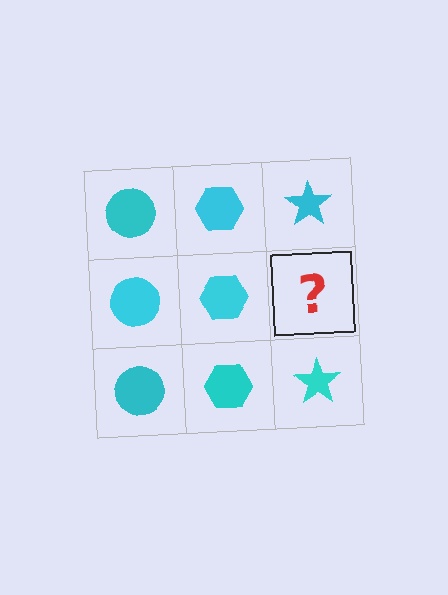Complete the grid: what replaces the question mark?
The question mark should be replaced with a cyan star.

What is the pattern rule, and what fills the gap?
The rule is that each column has a consistent shape. The gap should be filled with a cyan star.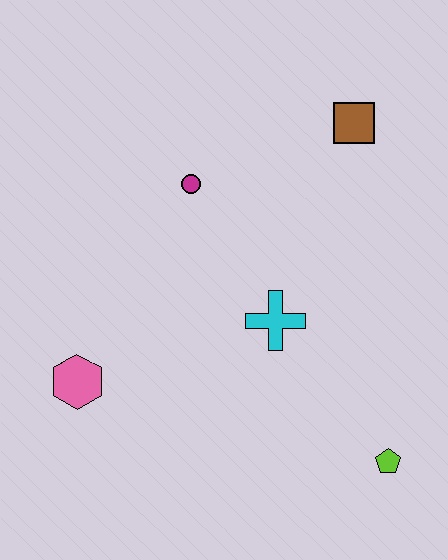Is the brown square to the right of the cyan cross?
Yes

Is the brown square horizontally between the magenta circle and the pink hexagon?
No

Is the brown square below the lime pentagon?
No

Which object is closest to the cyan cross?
The magenta circle is closest to the cyan cross.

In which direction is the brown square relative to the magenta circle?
The brown square is to the right of the magenta circle.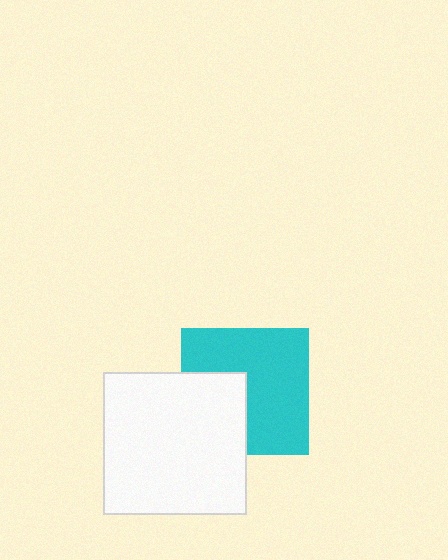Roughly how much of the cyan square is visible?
Most of it is visible (roughly 66%).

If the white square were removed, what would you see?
You would see the complete cyan square.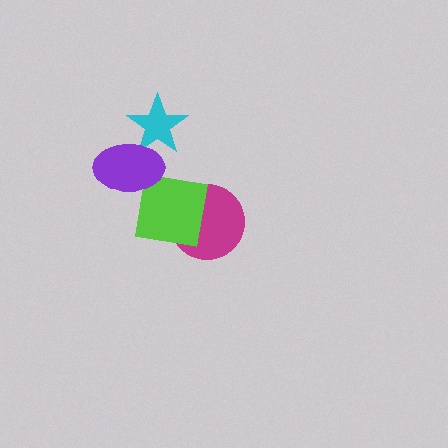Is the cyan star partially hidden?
Yes, it is partially covered by another shape.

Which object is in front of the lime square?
The purple ellipse is in front of the lime square.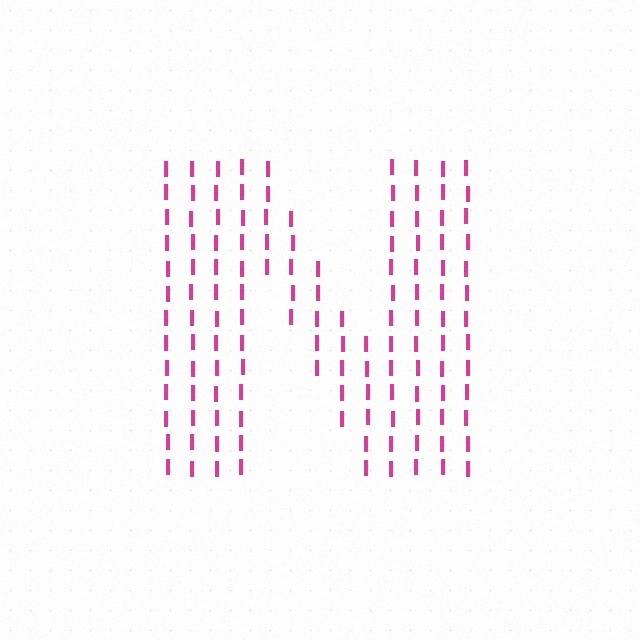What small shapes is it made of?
It is made of small letter I's.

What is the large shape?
The large shape is the letter N.